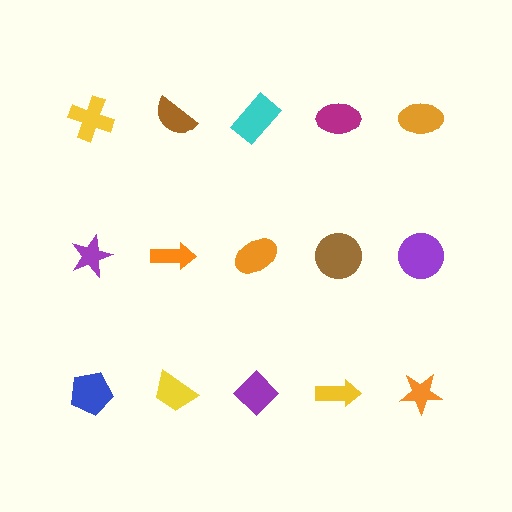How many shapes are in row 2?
5 shapes.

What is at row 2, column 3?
An orange ellipse.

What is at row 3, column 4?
A yellow arrow.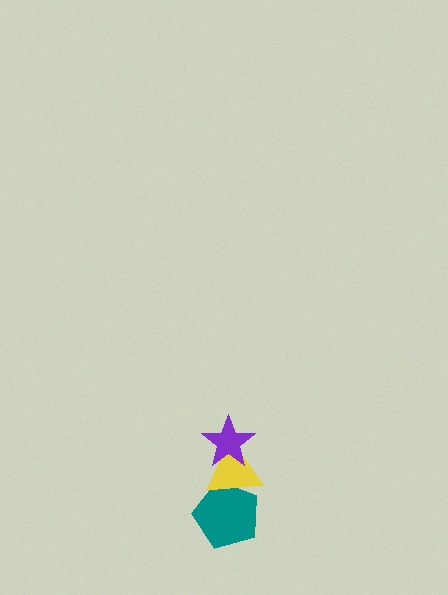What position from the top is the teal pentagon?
The teal pentagon is 3rd from the top.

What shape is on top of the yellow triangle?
The purple star is on top of the yellow triangle.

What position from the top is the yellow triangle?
The yellow triangle is 2nd from the top.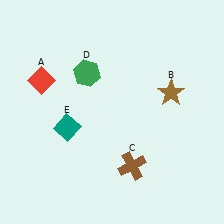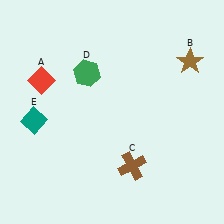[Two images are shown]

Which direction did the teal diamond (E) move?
The teal diamond (E) moved left.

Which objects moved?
The objects that moved are: the brown star (B), the teal diamond (E).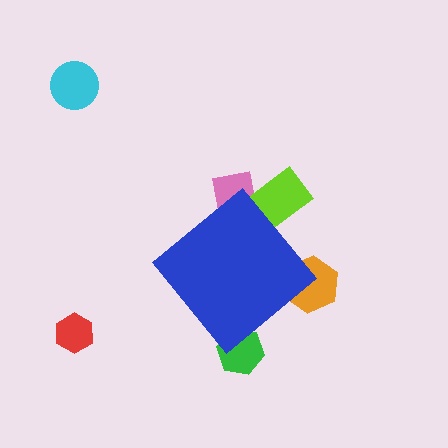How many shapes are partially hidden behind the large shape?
4 shapes are partially hidden.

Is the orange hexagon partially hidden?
Yes, the orange hexagon is partially hidden behind the blue diamond.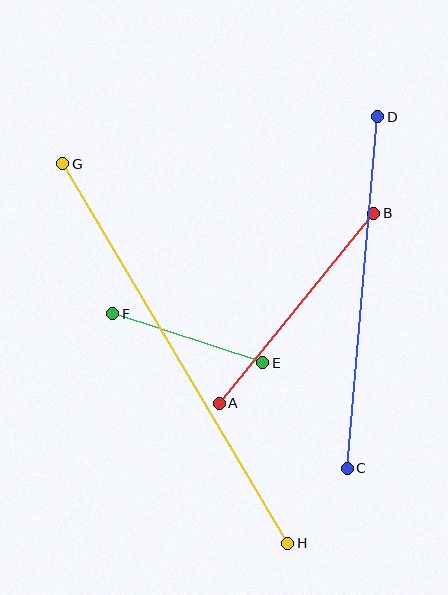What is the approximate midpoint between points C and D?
The midpoint is at approximately (363, 293) pixels.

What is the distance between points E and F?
The distance is approximately 158 pixels.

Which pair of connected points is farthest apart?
Points G and H are farthest apart.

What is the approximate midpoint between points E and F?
The midpoint is at approximately (188, 338) pixels.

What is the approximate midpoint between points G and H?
The midpoint is at approximately (175, 353) pixels.